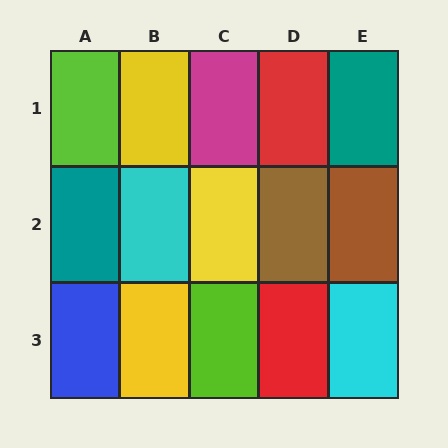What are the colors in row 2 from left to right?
Teal, cyan, yellow, brown, brown.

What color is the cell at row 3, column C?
Lime.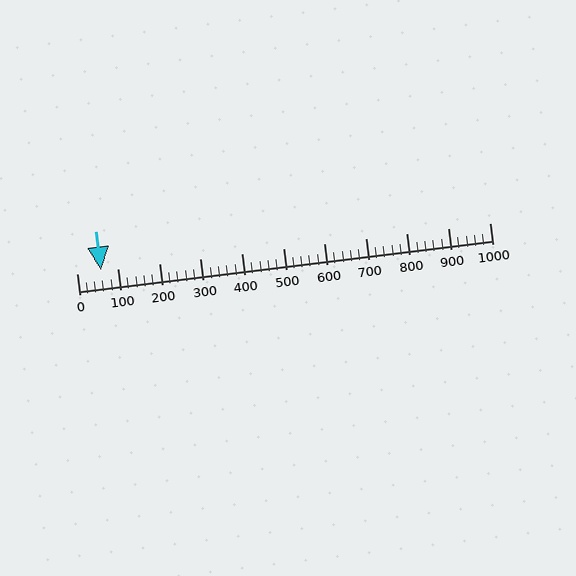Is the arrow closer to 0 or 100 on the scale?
The arrow is closer to 100.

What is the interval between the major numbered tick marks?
The major tick marks are spaced 100 units apart.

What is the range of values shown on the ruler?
The ruler shows values from 0 to 1000.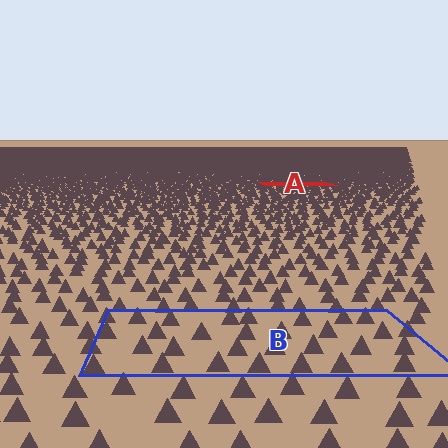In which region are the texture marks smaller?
The texture marks are smaller in region A, because it is farther away.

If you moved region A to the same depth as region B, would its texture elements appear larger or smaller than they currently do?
They would appear larger. At a closer depth, the same texture elements are projected at a bigger on-screen size.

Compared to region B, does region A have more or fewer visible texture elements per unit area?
Region A has more texture elements per unit area — they are packed more densely because it is farther away.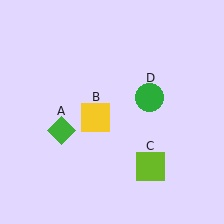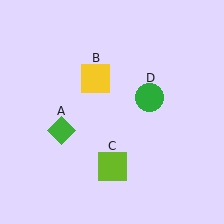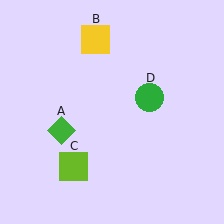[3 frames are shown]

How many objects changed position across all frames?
2 objects changed position: yellow square (object B), lime square (object C).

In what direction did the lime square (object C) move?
The lime square (object C) moved left.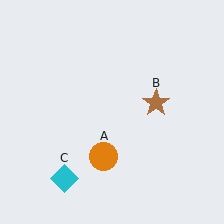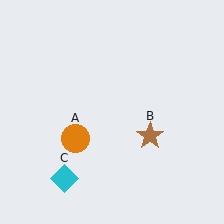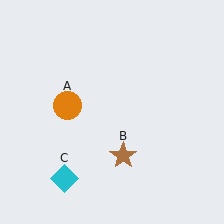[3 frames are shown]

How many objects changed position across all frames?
2 objects changed position: orange circle (object A), brown star (object B).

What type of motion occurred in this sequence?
The orange circle (object A), brown star (object B) rotated clockwise around the center of the scene.